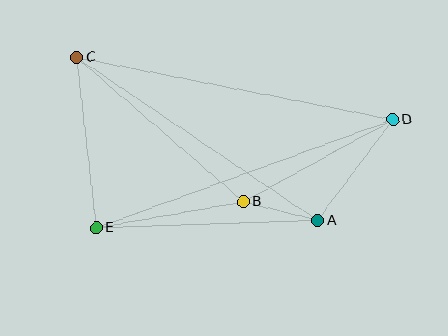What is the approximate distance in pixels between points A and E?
The distance between A and E is approximately 222 pixels.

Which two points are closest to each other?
Points A and B are closest to each other.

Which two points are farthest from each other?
Points C and D are farthest from each other.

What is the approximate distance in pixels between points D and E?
The distance between D and E is approximately 316 pixels.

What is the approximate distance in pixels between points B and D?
The distance between B and D is approximately 170 pixels.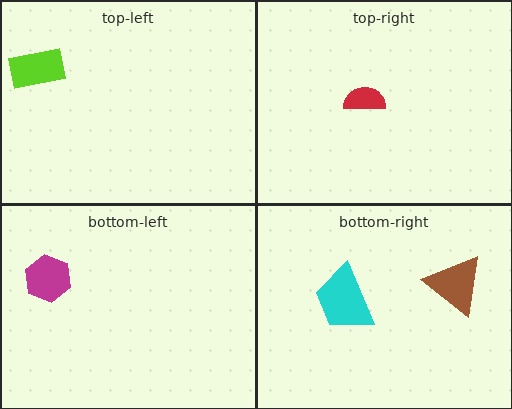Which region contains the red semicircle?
The top-right region.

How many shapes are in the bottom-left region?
1.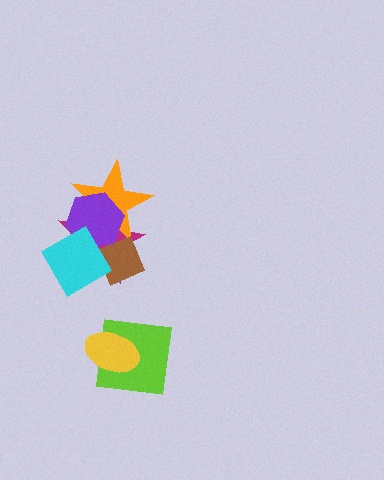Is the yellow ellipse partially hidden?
No, no other shape covers it.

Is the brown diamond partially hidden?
Yes, it is partially covered by another shape.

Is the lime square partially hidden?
Yes, it is partially covered by another shape.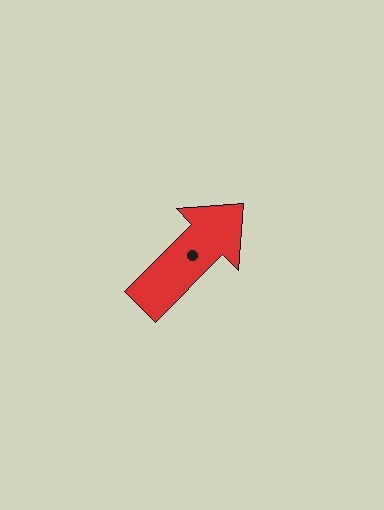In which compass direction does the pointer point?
Northeast.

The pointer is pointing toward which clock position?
Roughly 1 o'clock.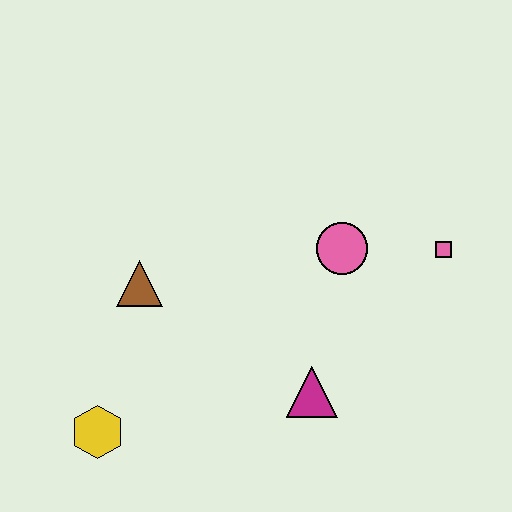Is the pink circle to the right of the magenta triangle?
Yes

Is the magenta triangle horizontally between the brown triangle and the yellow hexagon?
No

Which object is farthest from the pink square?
The yellow hexagon is farthest from the pink square.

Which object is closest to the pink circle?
The pink square is closest to the pink circle.